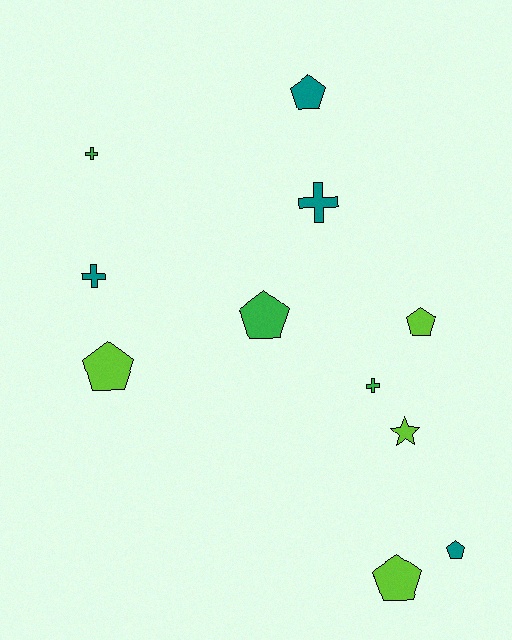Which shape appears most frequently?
Pentagon, with 6 objects.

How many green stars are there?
There are no green stars.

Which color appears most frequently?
Lime, with 4 objects.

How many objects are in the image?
There are 11 objects.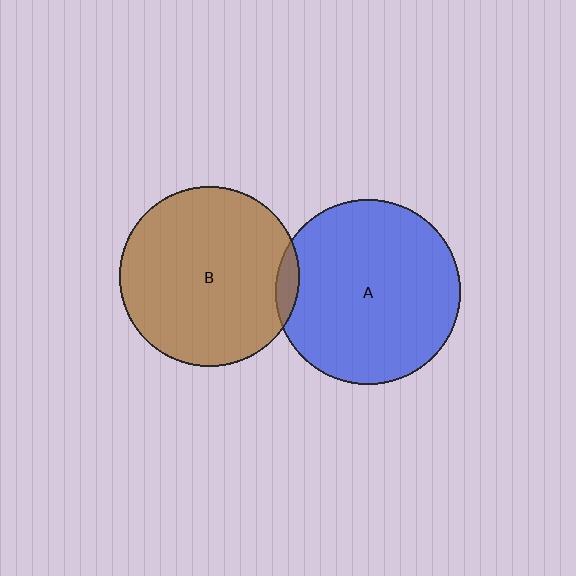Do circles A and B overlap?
Yes.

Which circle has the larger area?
Circle A (blue).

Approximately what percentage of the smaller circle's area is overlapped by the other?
Approximately 5%.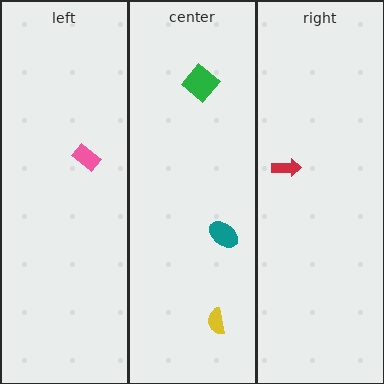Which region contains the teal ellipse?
The center region.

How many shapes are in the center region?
3.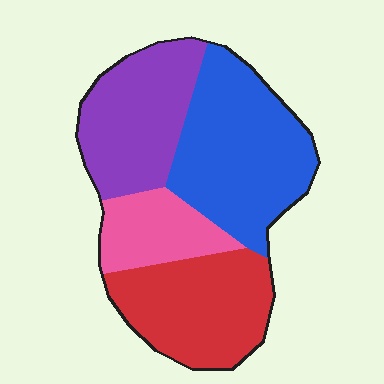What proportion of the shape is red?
Red takes up about one quarter (1/4) of the shape.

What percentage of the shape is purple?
Purple takes up about one quarter (1/4) of the shape.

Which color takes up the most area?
Blue, at roughly 35%.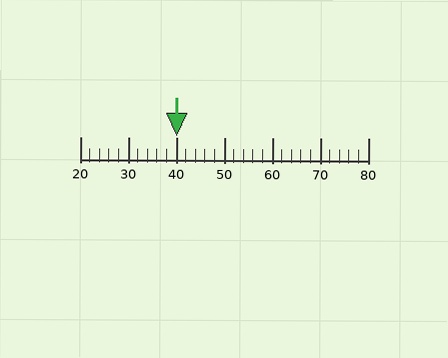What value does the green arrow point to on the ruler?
The green arrow points to approximately 40.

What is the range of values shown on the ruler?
The ruler shows values from 20 to 80.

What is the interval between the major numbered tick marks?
The major tick marks are spaced 10 units apart.